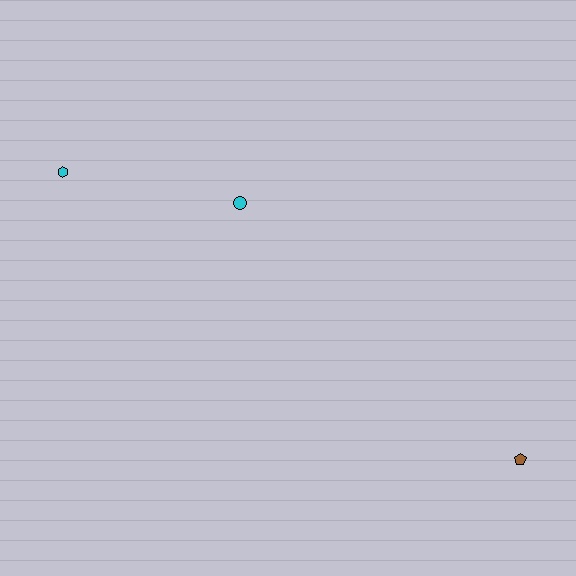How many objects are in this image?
There are 3 objects.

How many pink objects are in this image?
There are no pink objects.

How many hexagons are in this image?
There is 1 hexagon.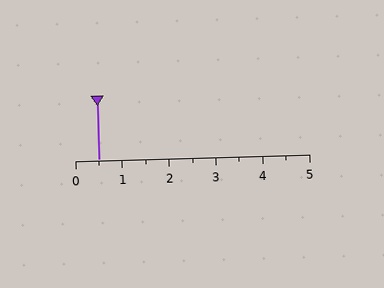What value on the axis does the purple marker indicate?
The marker indicates approximately 0.5.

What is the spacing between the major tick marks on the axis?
The major ticks are spaced 1 apart.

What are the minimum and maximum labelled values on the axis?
The axis runs from 0 to 5.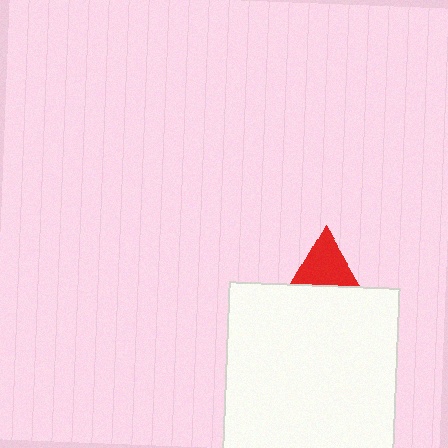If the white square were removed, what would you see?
You would see the complete red triangle.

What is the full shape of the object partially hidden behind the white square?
The partially hidden object is a red triangle.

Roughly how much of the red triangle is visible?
About half of it is visible (roughly 54%).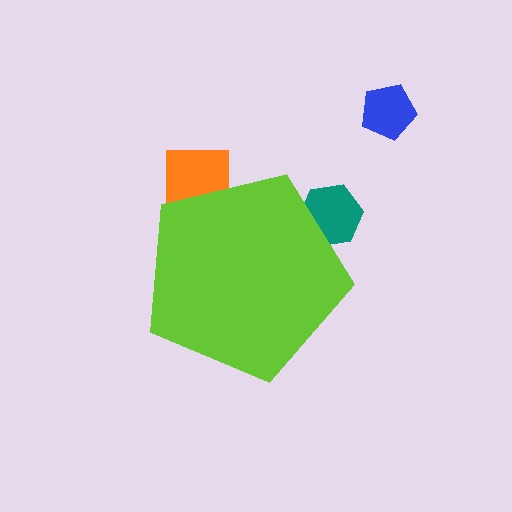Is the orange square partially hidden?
Yes, the orange square is partially hidden behind the lime pentagon.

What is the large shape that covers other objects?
A lime pentagon.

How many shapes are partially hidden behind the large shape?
2 shapes are partially hidden.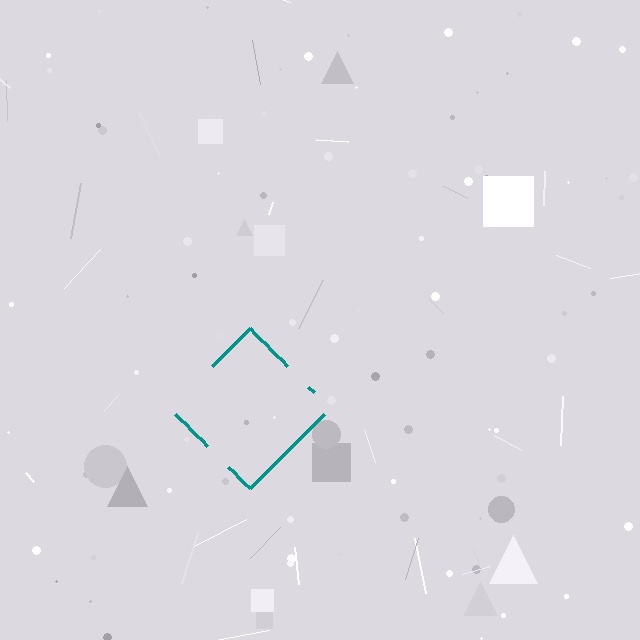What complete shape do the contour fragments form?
The contour fragments form a diamond.